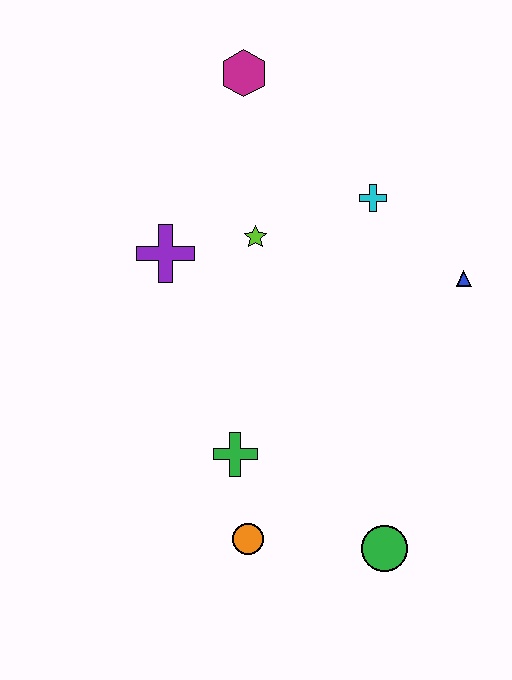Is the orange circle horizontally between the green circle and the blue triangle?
No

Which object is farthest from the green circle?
The magenta hexagon is farthest from the green circle.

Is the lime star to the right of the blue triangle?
No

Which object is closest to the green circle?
The orange circle is closest to the green circle.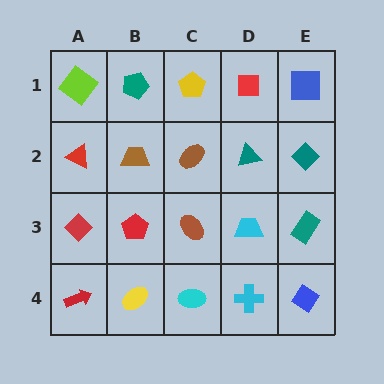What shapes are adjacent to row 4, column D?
A cyan trapezoid (row 3, column D), a cyan ellipse (row 4, column C), a blue diamond (row 4, column E).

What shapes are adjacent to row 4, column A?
A red diamond (row 3, column A), a yellow ellipse (row 4, column B).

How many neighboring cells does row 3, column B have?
4.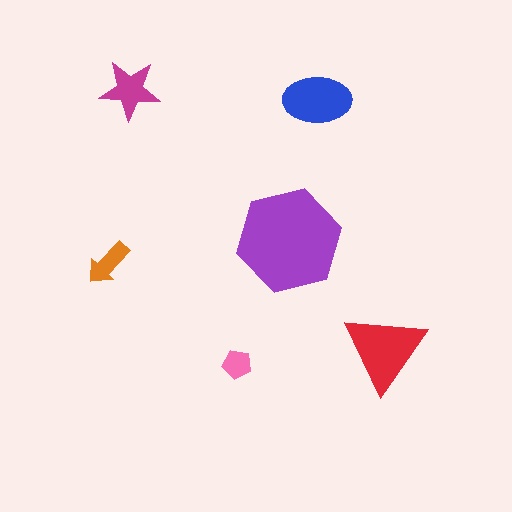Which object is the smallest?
The pink pentagon.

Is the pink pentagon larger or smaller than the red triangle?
Smaller.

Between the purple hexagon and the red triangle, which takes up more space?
The purple hexagon.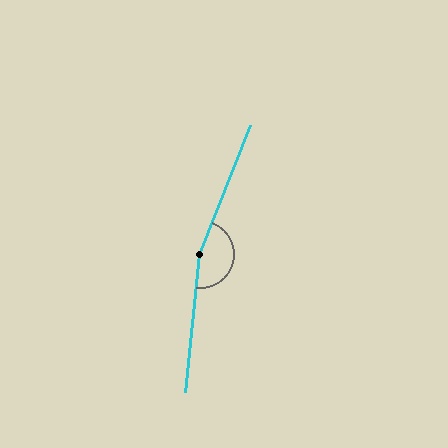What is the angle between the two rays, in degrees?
Approximately 165 degrees.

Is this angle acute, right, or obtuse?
It is obtuse.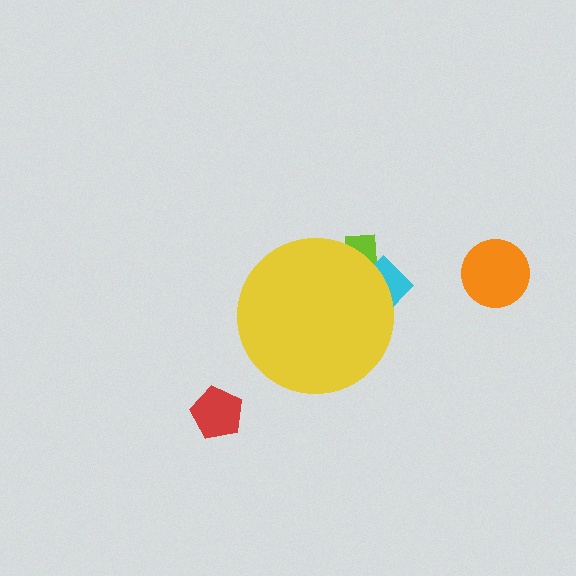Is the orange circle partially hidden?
No, the orange circle is fully visible.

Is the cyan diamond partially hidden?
Yes, the cyan diamond is partially hidden behind the yellow circle.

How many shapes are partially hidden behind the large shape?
2 shapes are partially hidden.